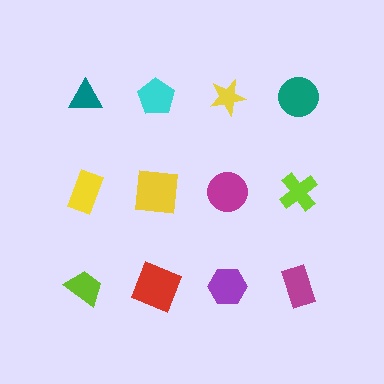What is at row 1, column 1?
A teal triangle.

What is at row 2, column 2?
A yellow square.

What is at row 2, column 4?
A lime cross.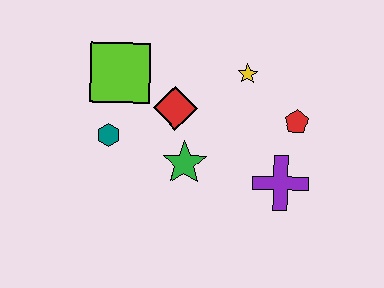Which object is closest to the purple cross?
The red pentagon is closest to the purple cross.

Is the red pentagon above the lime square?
No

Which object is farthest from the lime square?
The purple cross is farthest from the lime square.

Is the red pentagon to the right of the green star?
Yes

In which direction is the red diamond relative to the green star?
The red diamond is above the green star.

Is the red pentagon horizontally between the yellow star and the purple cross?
No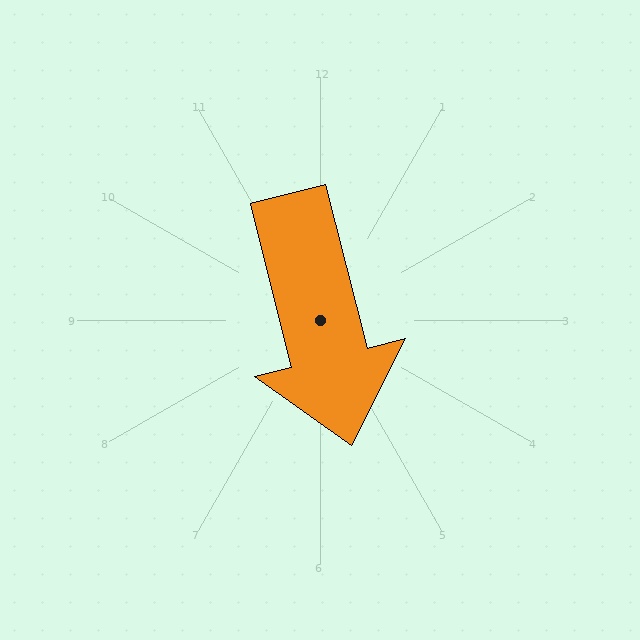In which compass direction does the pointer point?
South.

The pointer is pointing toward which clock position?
Roughly 6 o'clock.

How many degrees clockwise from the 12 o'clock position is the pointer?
Approximately 166 degrees.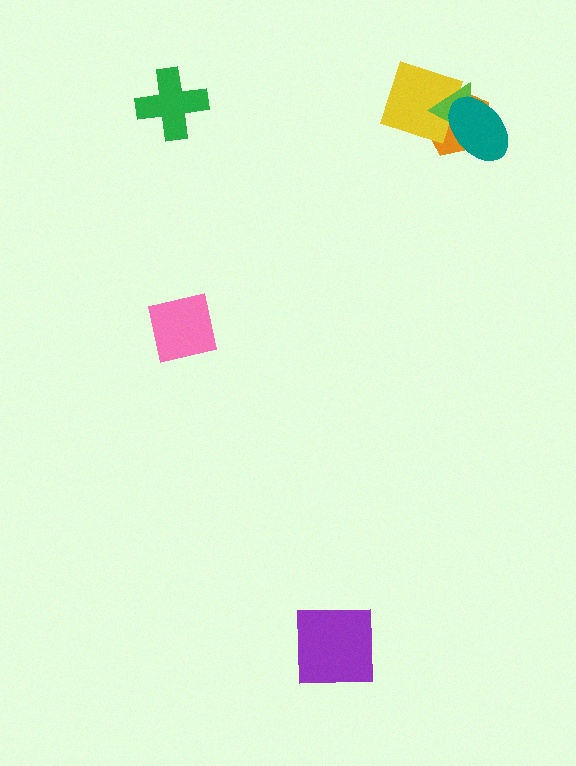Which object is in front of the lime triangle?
The teal ellipse is in front of the lime triangle.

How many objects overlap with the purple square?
0 objects overlap with the purple square.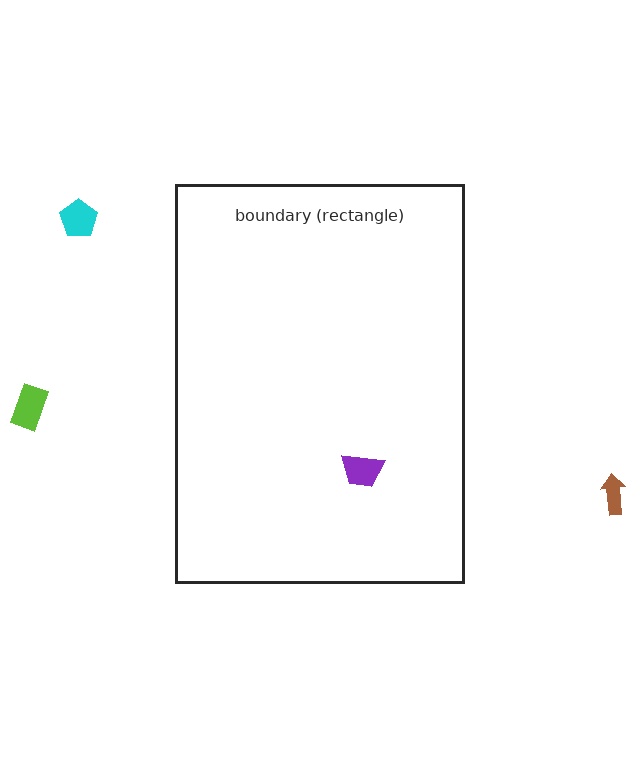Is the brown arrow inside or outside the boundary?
Outside.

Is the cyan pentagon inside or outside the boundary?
Outside.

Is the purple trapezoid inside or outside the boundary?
Inside.